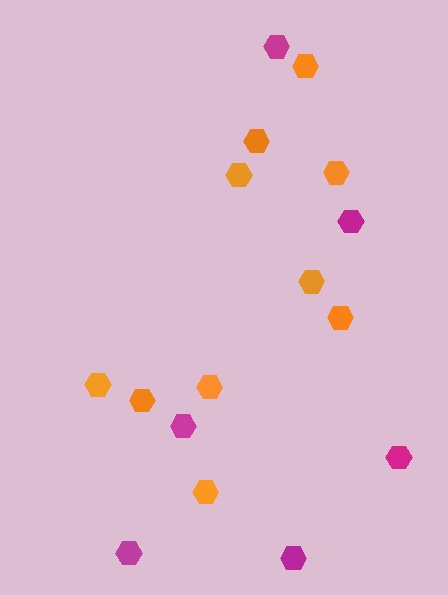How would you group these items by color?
There are 2 groups: one group of magenta hexagons (6) and one group of orange hexagons (10).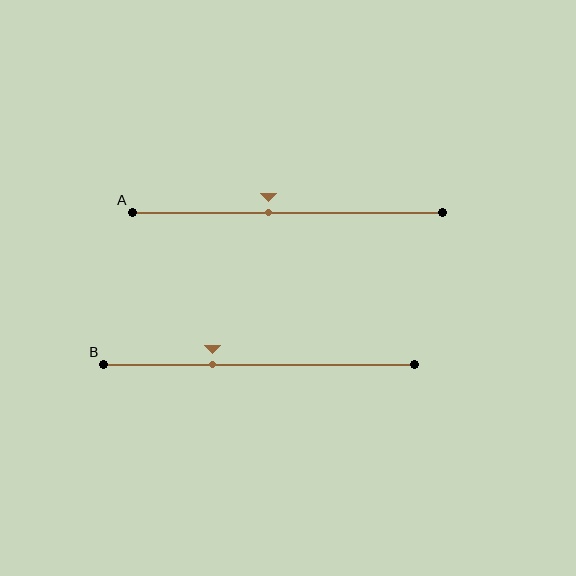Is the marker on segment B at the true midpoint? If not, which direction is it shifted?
No, the marker on segment B is shifted to the left by about 15% of the segment length.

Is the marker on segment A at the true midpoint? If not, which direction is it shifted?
No, the marker on segment A is shifted to the left by about 6% of the segment length.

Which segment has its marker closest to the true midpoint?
Segment A has its marker closest to the true midpoint.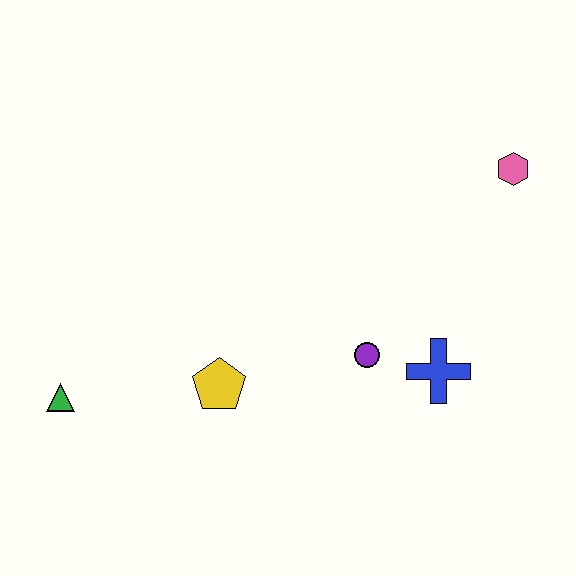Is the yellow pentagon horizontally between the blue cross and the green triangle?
Yes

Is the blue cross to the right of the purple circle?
Yes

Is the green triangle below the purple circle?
Yes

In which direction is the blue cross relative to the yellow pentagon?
The blue cross is to the right of the yellow pentagon.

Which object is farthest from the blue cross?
The green triangle is farthest from the blue cross.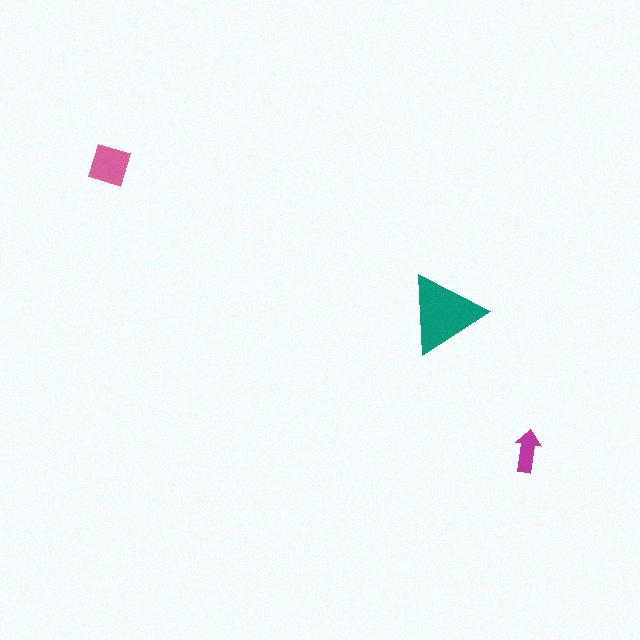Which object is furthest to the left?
The pink square is leftmost.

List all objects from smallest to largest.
The magenta arrow, the pink square, the teal triangle.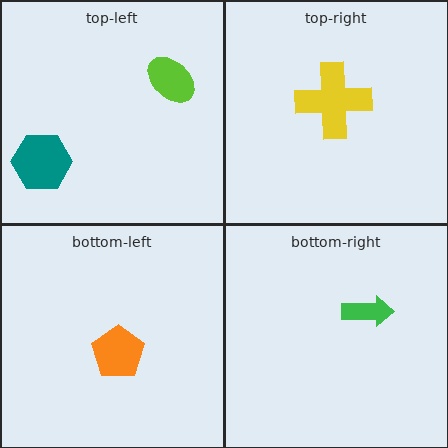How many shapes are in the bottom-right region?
1.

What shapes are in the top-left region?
The lime ellipse, the teal hexagon.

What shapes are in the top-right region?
The yellow cross.